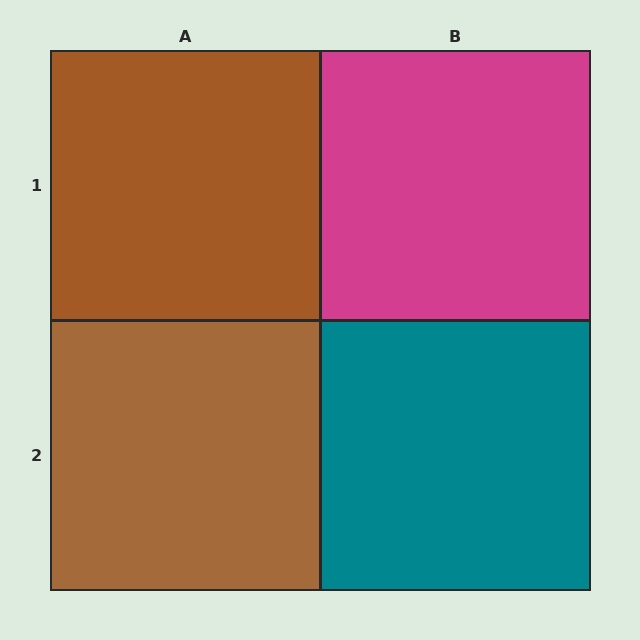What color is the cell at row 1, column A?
Brown.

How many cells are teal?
1 cell is teal.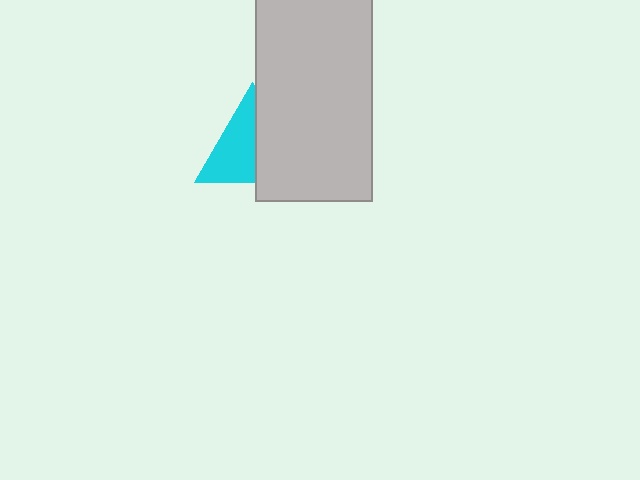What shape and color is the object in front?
The object in front is a light gray rectangle.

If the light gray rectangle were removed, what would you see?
You would see the complete cyan triangle.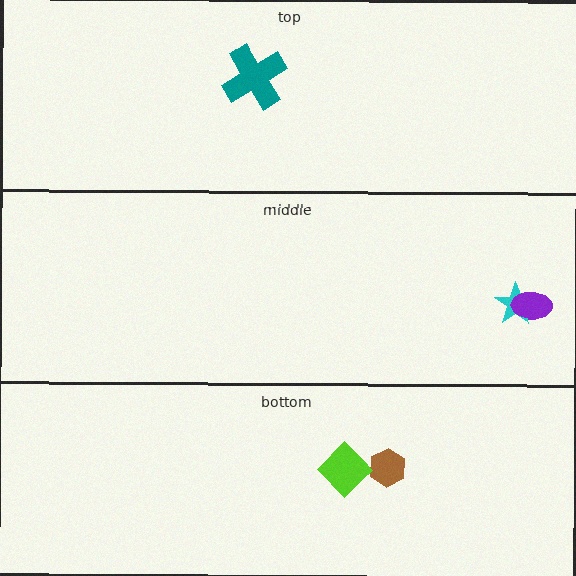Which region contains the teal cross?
The top region.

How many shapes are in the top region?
1.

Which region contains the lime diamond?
The bottom region.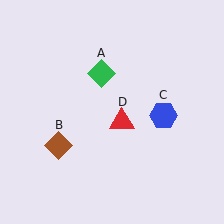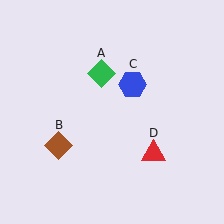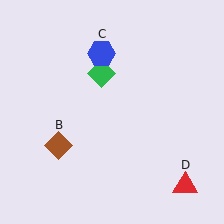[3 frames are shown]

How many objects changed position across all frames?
2 objects changed position: blue hexagon (object C), red triangle (object D).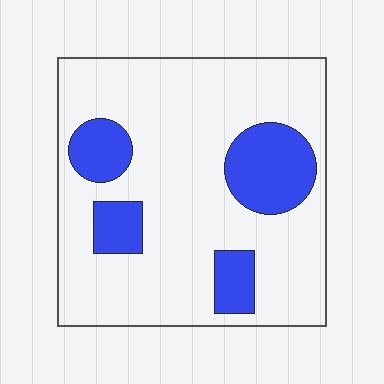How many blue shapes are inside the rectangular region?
4.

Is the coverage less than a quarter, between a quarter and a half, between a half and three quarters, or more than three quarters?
Less than a quarter.